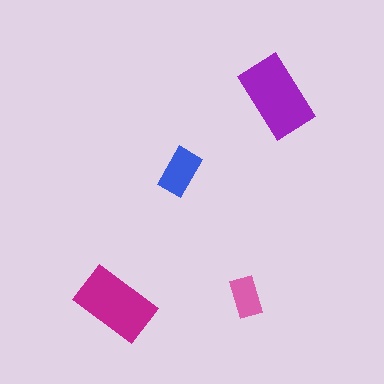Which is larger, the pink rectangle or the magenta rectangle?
The magenta one.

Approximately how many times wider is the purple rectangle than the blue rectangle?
About 1.5 times wider.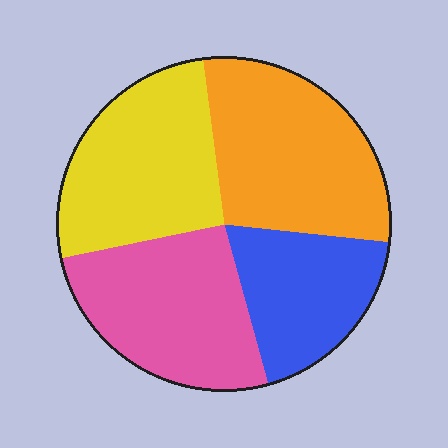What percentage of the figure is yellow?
Yellow takes up about one quarter (1/4) of the figure.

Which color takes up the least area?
Blue, at roughly 20%.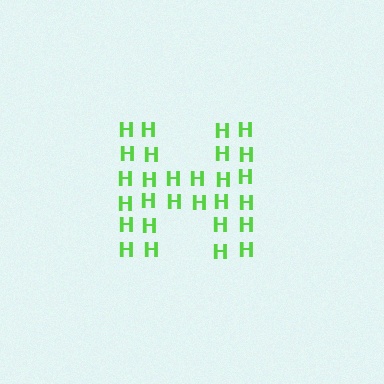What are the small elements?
The small elements are letter H's.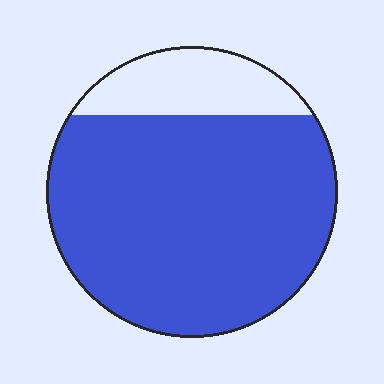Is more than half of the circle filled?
Yes.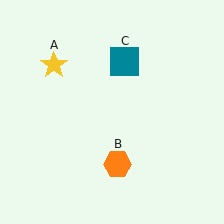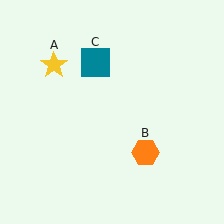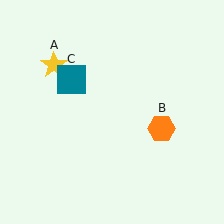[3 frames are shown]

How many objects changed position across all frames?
2 objects changed position: orange hexagon (object B), teal square (object C).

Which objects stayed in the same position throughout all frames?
Yellow star (object A) remained stationary.